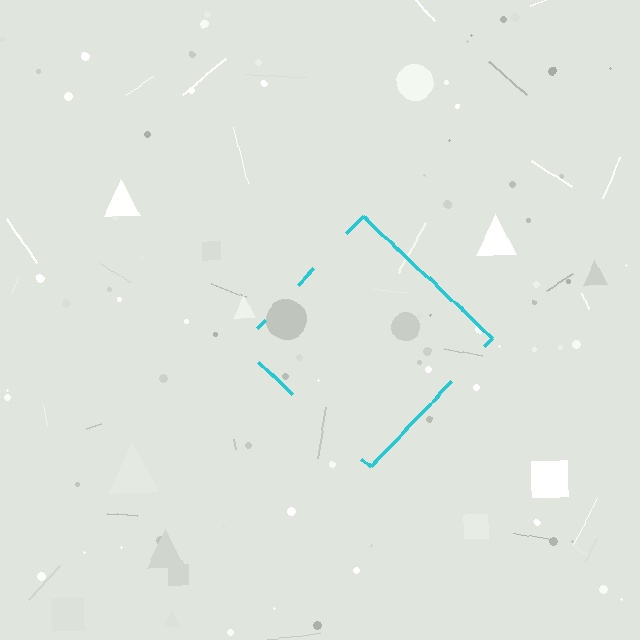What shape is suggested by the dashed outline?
The dashed outline suggests a diamond.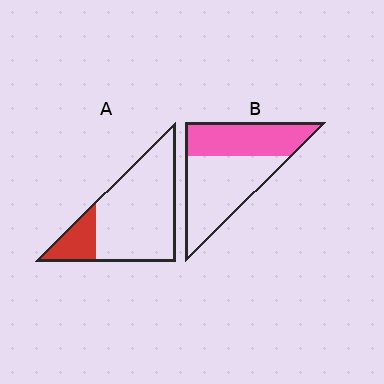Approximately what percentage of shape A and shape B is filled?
A is approximately 20% and B is approximately 45%.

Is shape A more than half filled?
No.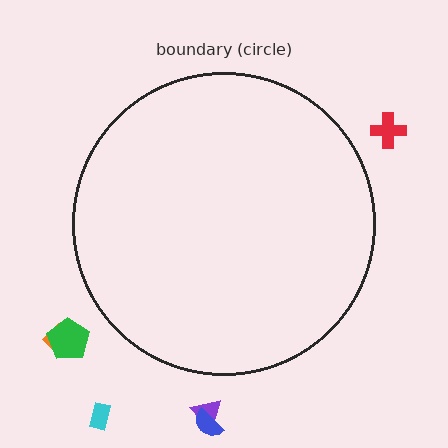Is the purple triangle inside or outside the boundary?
Outside.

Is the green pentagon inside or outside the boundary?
Outside.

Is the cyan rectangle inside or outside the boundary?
Outside.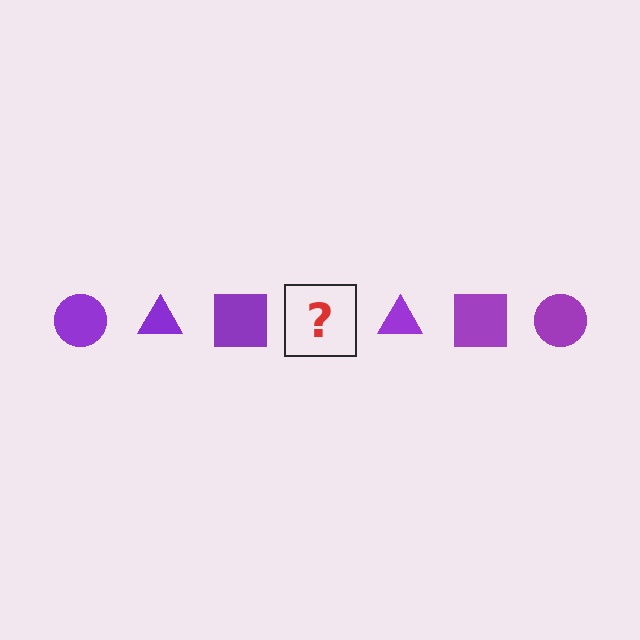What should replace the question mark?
The question mark should be replaced with a purple circle.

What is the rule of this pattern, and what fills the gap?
The rule is that the pattern cycles through circle, triangle, square shapes in purple. The gap should be filled with a purple circle.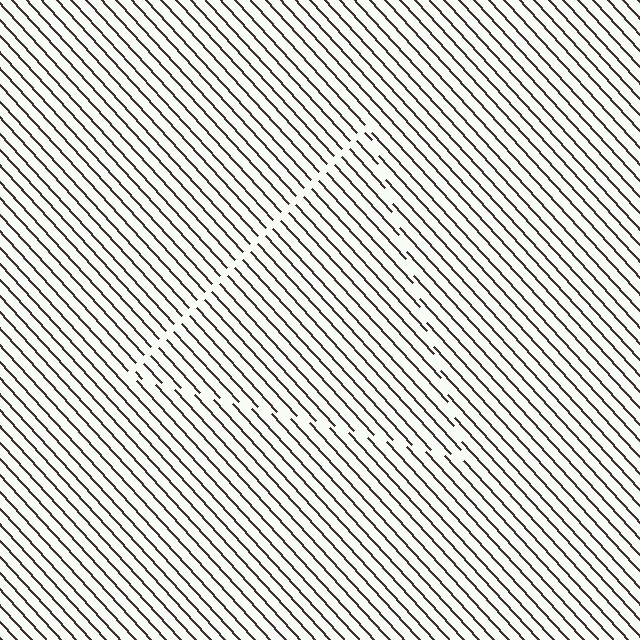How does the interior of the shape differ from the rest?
The interior of the shape contains the same grating, shifted by half a period — the contour is defined by the phase discontinuity where line-ends from the inner and outer gratings abut.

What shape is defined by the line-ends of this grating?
An illusory triangle. The interior of the shape contains the same grating, shifted by half a period — the contour is defined by the phase discontinuity where line-ends from the inner and outer gratings abut.